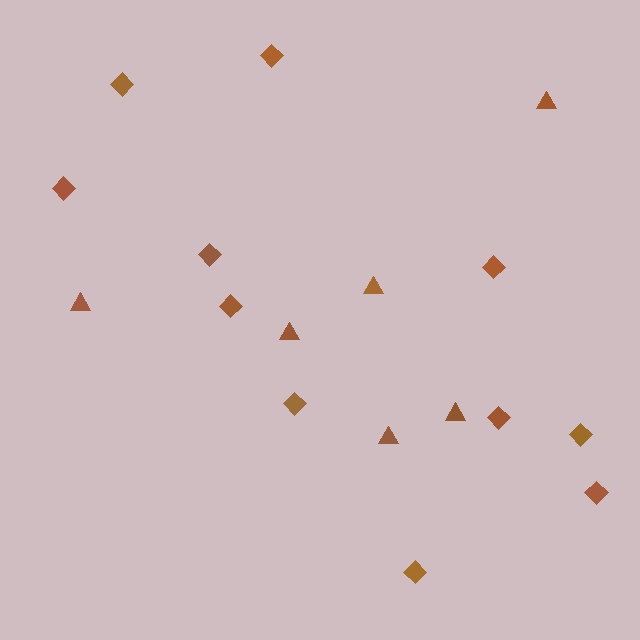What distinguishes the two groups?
There are 2 groups: one group of triangles (6) and one group of diamonds (11).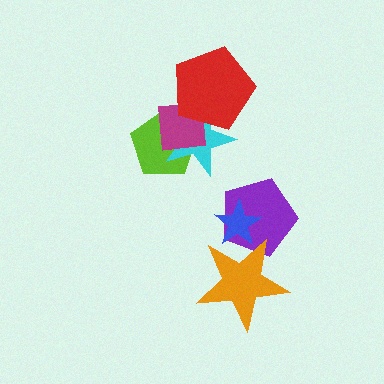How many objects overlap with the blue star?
2 objects overlap with the blue star.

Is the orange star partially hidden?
No, no other shape covers it.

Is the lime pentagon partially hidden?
Yes, it is partially covered by another shape.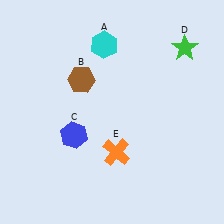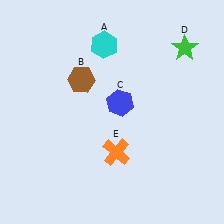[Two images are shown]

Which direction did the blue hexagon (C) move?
The blue hexagon (C) moved right.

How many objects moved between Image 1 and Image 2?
1 object moved between the two images.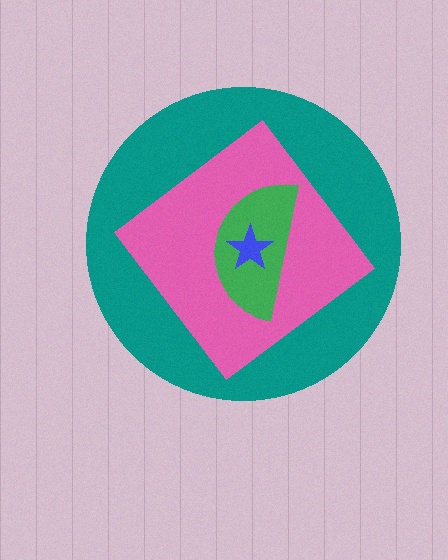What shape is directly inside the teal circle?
The pink diamond.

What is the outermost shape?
The teal circle.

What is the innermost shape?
The blue star.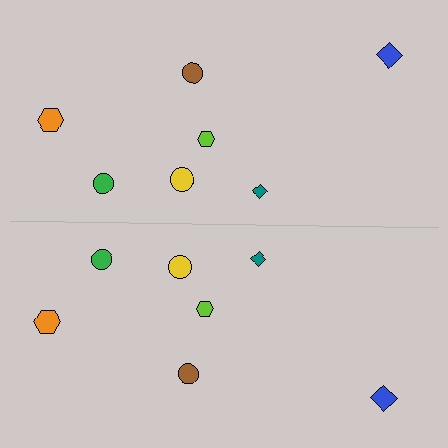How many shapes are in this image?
There are 14 shapes in this image.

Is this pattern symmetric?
Yes, this pattern has bilateral (reflection) symmetry.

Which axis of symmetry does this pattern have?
The pattern has a horizontal axis of symmetry running through the center of the image.